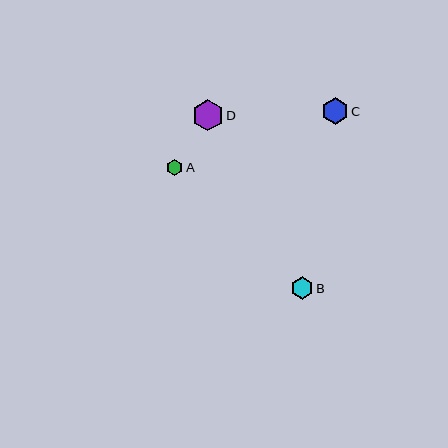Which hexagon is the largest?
Hexagon D is the largest with a size of approximately 31 pixels.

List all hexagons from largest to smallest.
From largest to smallest: D, C, B, A.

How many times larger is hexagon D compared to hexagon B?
Hexagon D is approximately 1.4 times the size of hexagon B.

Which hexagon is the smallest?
Hexagon A is the smallest with a size of approximately 17 pixels.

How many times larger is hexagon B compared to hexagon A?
Hexagon B is approximately 1.4 times the size of hexagon A.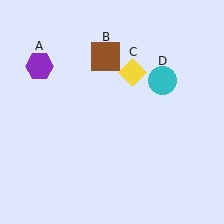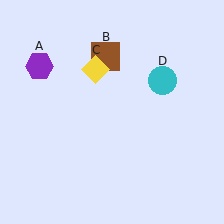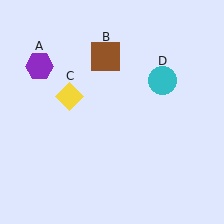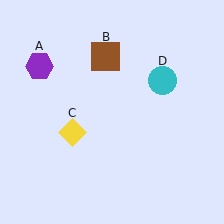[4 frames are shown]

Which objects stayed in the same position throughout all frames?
Purple hexagon (object A) and brown square (object B) and cyan circle (object D) remained stationary.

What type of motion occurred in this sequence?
The yellow diamond (object C) rotated counterclockwise around the center of the scene.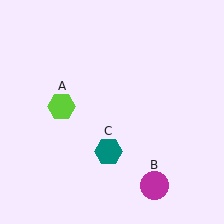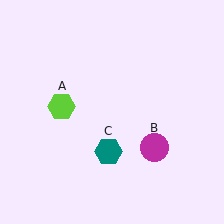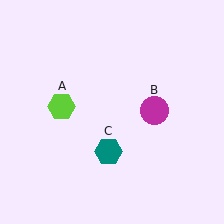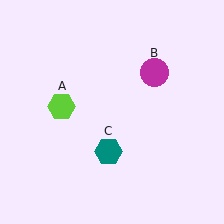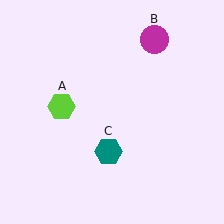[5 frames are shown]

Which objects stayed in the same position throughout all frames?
Lime hexagon (object A) and teal hexagon (object C) remained stationary.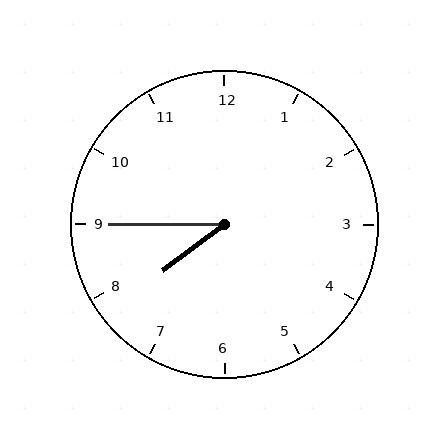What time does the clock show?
7:45.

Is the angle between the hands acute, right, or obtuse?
It is acute.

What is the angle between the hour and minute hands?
Approximately 38 degrees.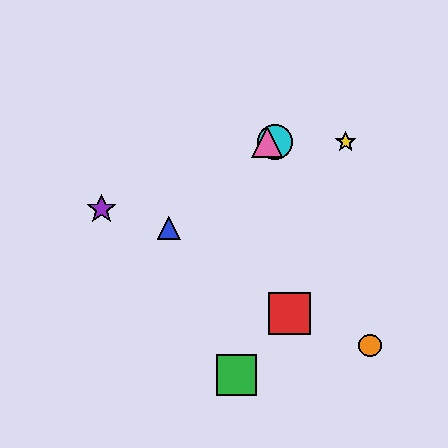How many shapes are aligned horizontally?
3 shapes (the yellow star, the cyan circle, the pink triangle) are aligned horizontally.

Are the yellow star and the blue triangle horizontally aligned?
No, the yellow star is at y≈142 and the blue triangle is at y≈228.